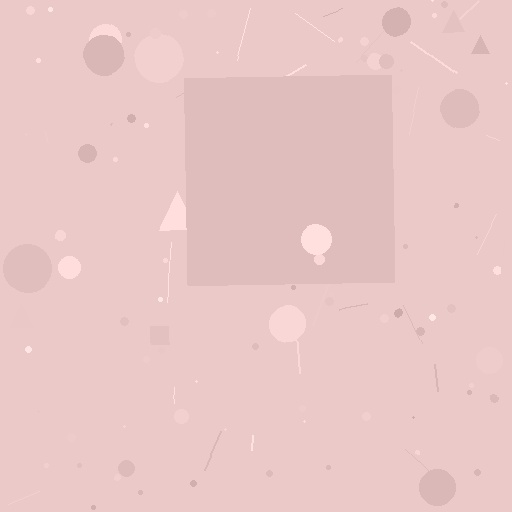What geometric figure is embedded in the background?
A square is embedded in the background.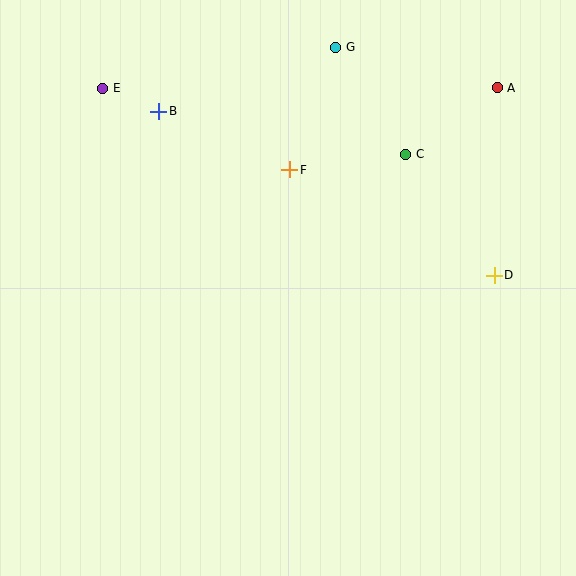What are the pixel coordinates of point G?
Point G is at (336, 47).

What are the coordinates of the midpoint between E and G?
The midpoint between E and G is at (219, 68).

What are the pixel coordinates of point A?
Point A is at (497, 88).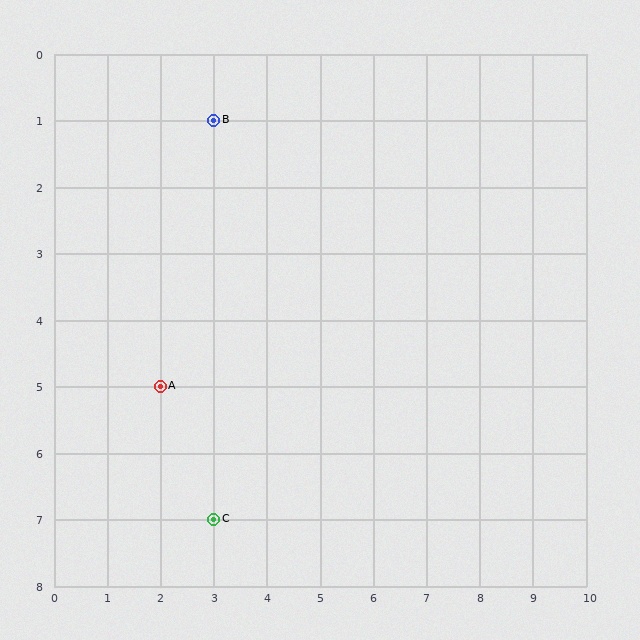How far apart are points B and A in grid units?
Points B and A are 1 column and 4 rows apart (about 4.1 grid units diagonally).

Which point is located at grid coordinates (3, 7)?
Point C is at (3, 7).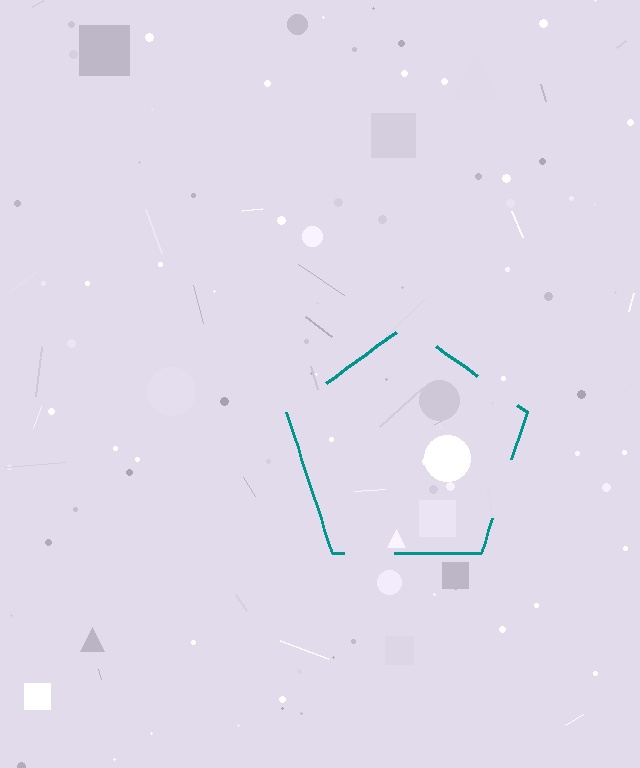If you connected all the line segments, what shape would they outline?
They would outline a pentagon.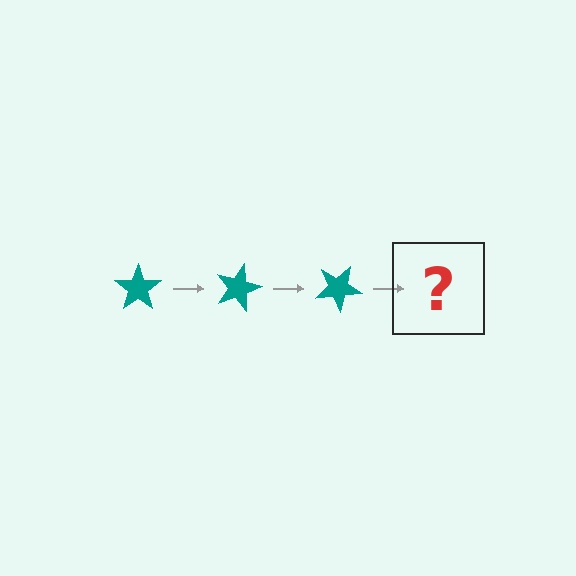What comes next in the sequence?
The next element should be a teal star rotated 45 degrees.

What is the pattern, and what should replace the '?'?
The pattern is that the star rotates 15 degrees each step. The '?' should be a teal star rotated 45 degrees.